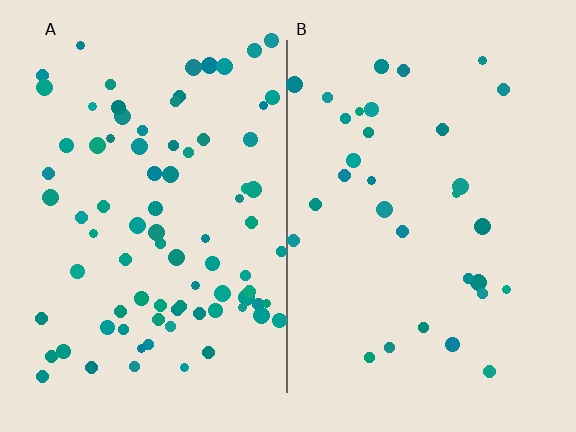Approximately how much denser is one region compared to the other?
Approximately 2.6× — region A over region B.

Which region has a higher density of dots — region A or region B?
A (the left).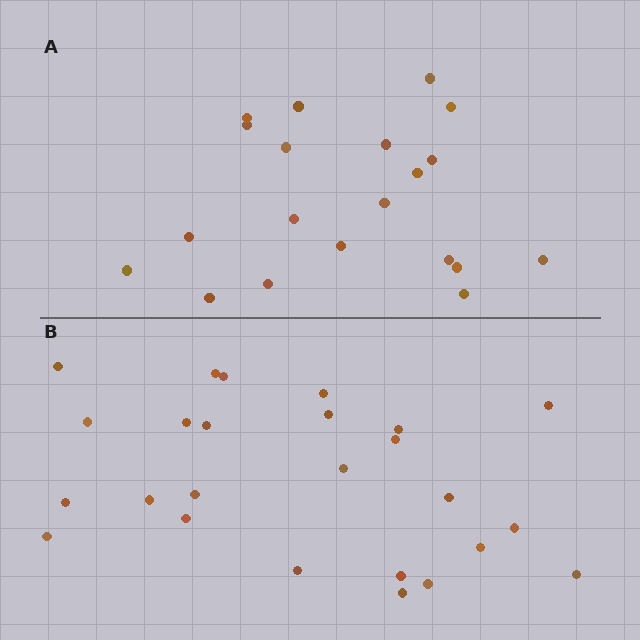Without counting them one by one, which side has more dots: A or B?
Region B (the bottom region) has more dots.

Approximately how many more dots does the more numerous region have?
Region B has about 5 more dots than region A.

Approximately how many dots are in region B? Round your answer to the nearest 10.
About 20 dots. (The exact count is 25, which rounds to 20.)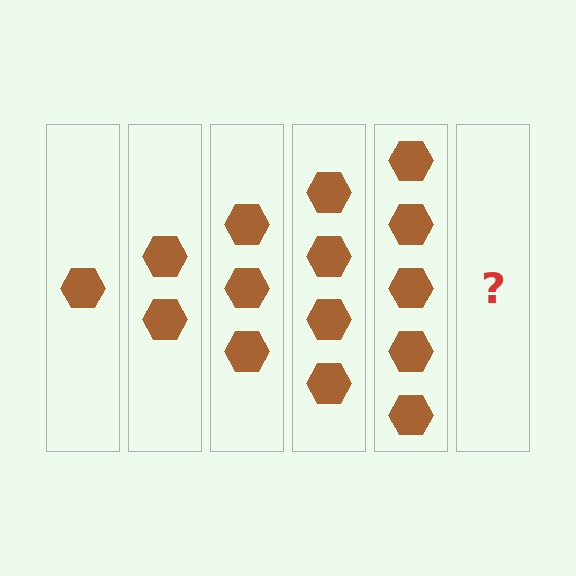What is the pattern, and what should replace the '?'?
The pattern is that each step adds one more hexagon. The '?' should be 6 hexagons.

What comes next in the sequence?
The next element should be 6 hexagons.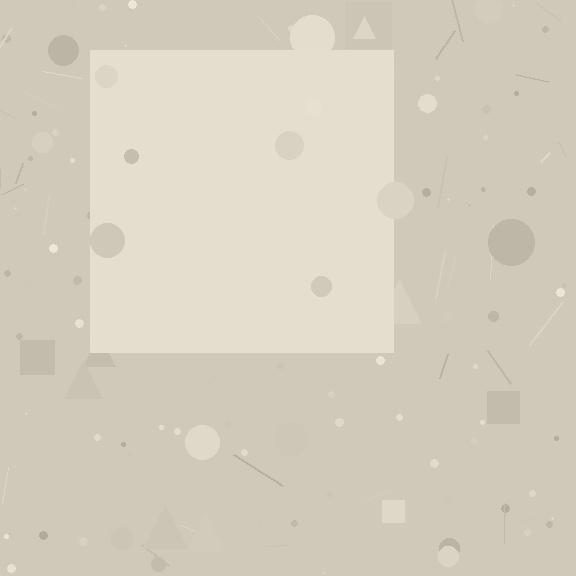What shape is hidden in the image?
A square is hidden in the image.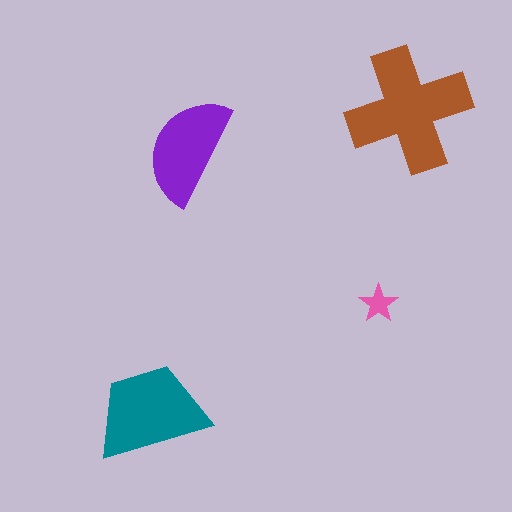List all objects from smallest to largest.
The pink star, the purple semicircle, the teal trapezoid, the brown cross.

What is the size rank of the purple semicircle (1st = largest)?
3rd.